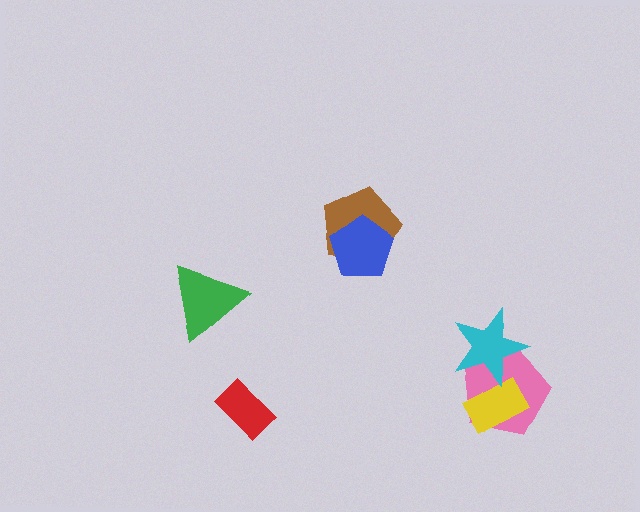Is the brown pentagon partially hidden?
Yes, it is partially covered by another shape.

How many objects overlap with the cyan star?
2 objects overlap with the cyan star.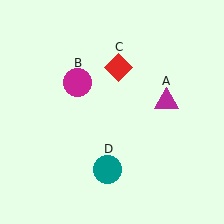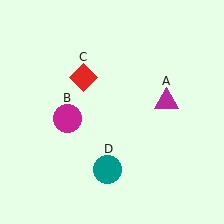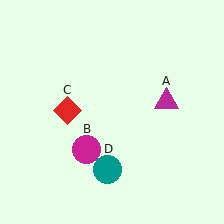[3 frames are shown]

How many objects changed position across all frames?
2 objects changed position: magenta circle (object B), red diamond (object C).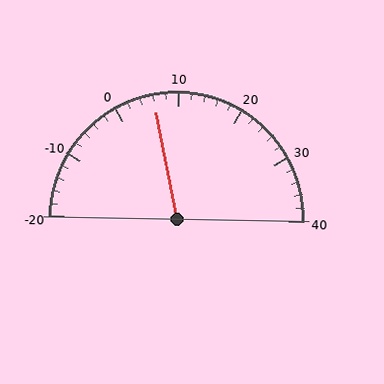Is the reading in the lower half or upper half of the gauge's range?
The reading is in the lower half of the range (-20 to 40).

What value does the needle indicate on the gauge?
The needle indicates approximately 6.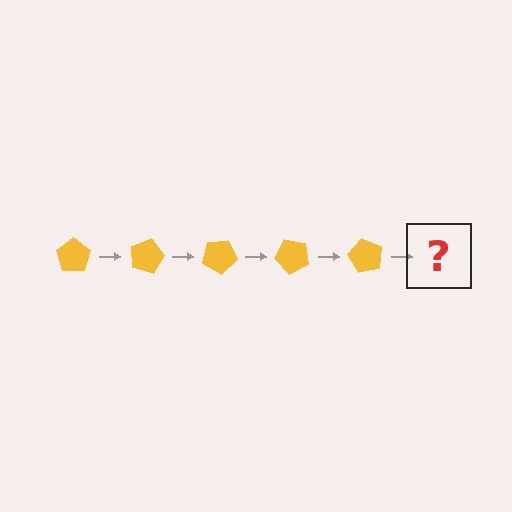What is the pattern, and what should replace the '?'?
The pattern is that the pentagon rotates 15 degrees each step. The '?' should be a yellow pentagon rotated 75 degrees.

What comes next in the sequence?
The next element should be a yellow pentagon rotated 75 degrees.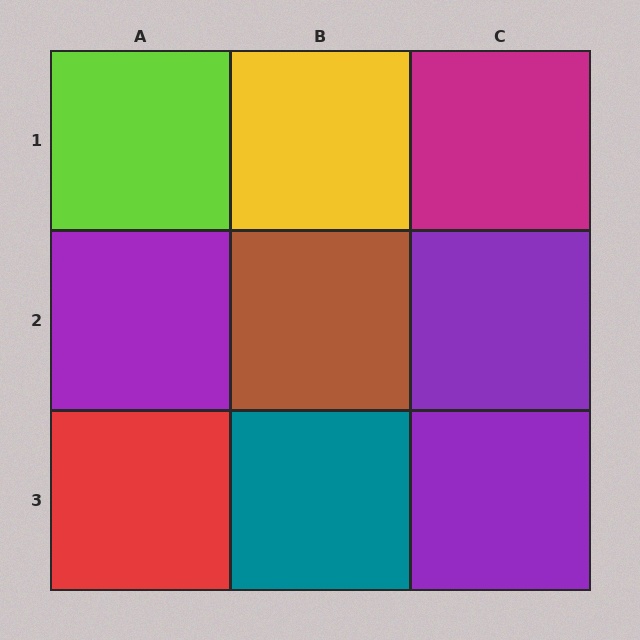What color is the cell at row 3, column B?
Teal.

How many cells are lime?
1 cell is lime.